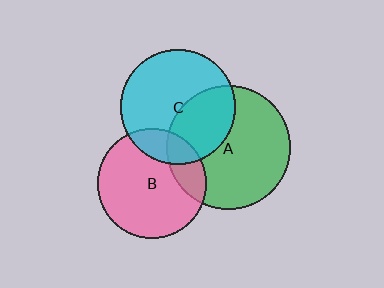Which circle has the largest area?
Circle A (green).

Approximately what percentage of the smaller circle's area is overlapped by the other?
Approximately 40%.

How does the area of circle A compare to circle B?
Approximately 1.3 times.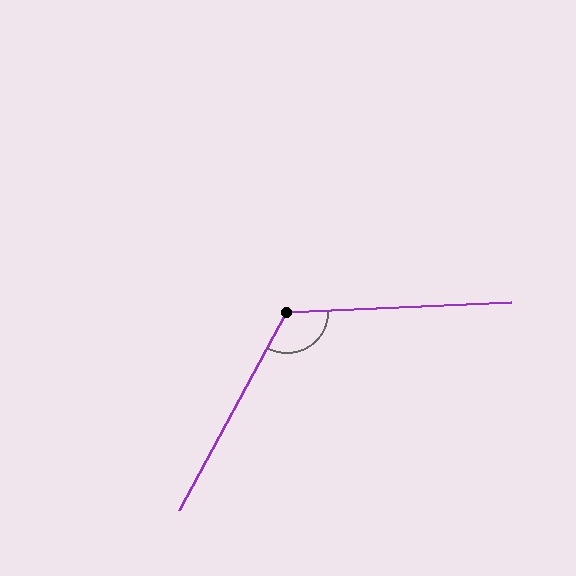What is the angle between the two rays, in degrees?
Approximately 121 degrees.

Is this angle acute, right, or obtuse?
It is obtuse.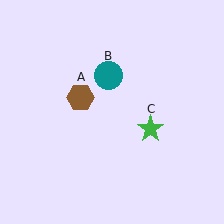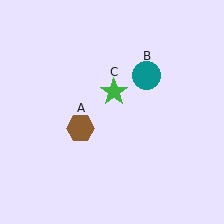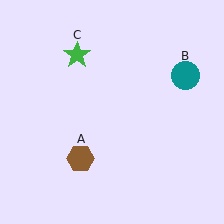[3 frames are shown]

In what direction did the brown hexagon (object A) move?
The brown hexagon (object A) moved down.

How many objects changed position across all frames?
3 objects changed position: brown hexagon (object A), teal circle (object B), green star (object C).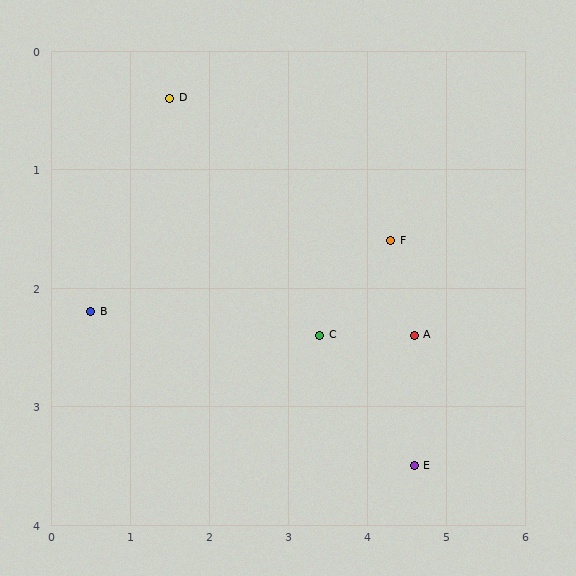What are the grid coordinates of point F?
Point F is at approximately (4.3, 1.6).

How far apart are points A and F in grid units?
Points A and F are about 0.9 grid units apart.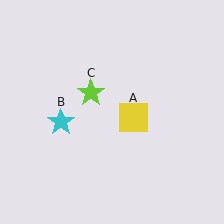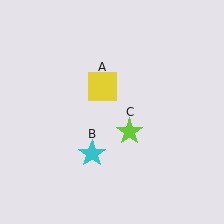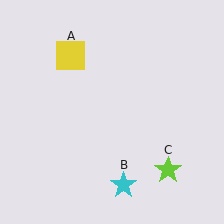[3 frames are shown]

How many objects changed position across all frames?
3 objects changed position: yellow square (object A), cyan star (object B), lime star (object C).